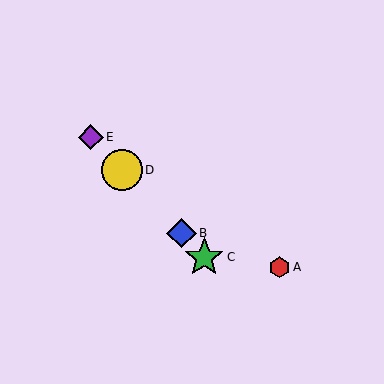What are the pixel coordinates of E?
Object E is at (91, 137).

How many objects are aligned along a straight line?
4 objects (B, C, D, E) are aligned along a straight line.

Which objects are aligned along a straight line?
Objects B, C, D, E are aligned along a straight line.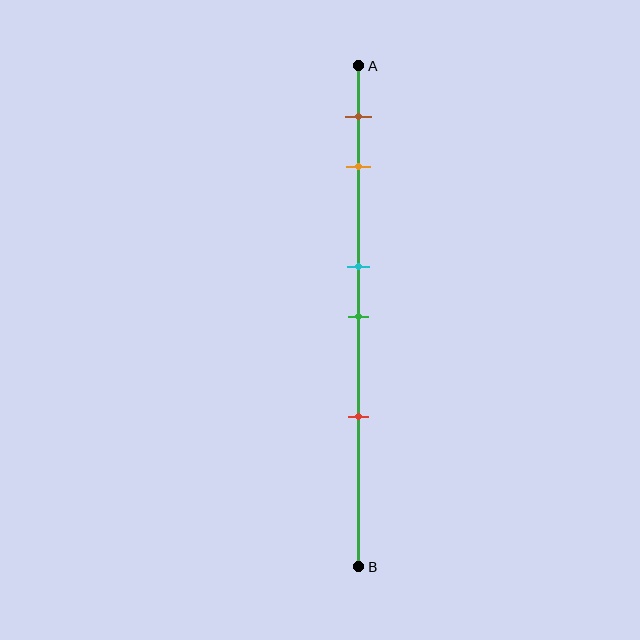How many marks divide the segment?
There are 5 marks dividing the segment.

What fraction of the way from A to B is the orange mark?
The orange mark is approximately 20% (0.2) of the way from A to B.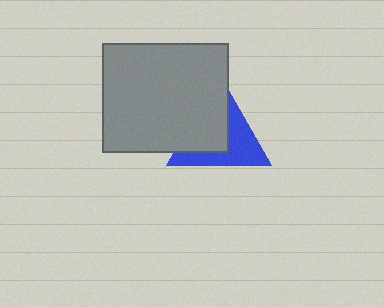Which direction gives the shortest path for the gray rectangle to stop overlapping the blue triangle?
Moving left gives the shortest separation.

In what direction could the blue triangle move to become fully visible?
The blue triangle could move right. That would shift it out from behind the gray rectangle entirely.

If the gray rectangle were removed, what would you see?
You would see the complete blue triangle.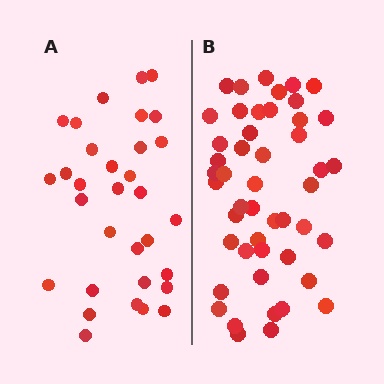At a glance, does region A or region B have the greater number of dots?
Region B (the right region) has more dots.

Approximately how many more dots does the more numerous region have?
Region B has approximately 15 more dots than region A.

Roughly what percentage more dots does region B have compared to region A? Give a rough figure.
About 50% more.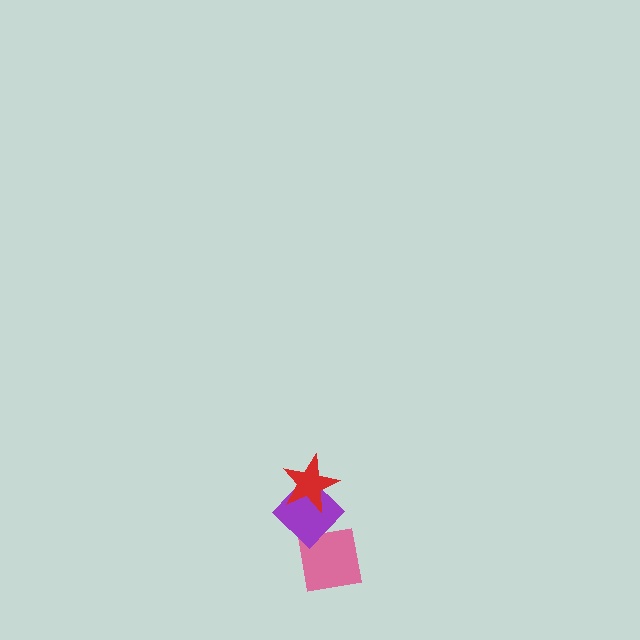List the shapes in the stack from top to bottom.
From top to bottom: the red star, the purple diamond, the pink square.